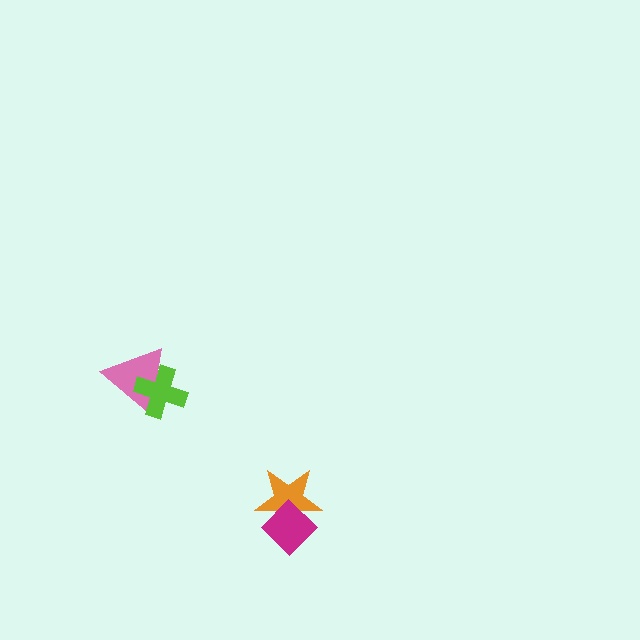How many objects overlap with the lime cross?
1 object overlaps with the lime cross.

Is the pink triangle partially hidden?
Yes, it is partially covered by another shape.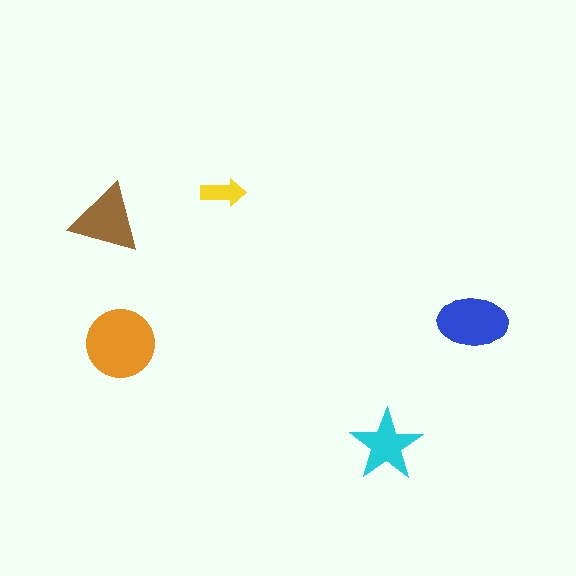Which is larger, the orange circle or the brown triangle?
The orange circle.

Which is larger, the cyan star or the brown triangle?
The brown triangle.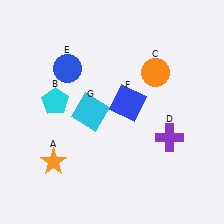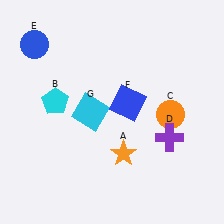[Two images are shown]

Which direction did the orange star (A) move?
The orange star (A) moved right.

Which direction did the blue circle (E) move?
The blue circle (E) moved left.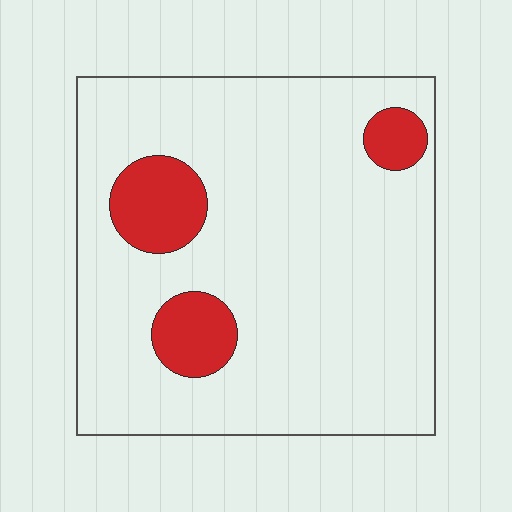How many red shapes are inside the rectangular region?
3.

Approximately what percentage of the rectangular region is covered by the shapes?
Approximately 15%.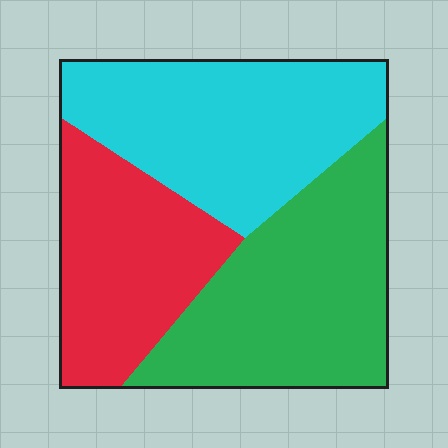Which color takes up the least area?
Red, at roughly 25%.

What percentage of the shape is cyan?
Cyan covers 36% of the shape.